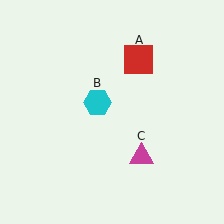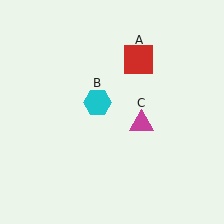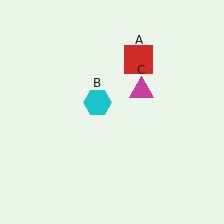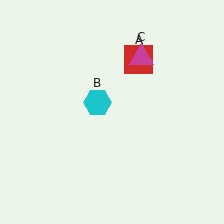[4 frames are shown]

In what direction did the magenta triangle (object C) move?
The magenta triangle (object C) moved up.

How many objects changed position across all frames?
1 object changed position: magenta triangle (object C).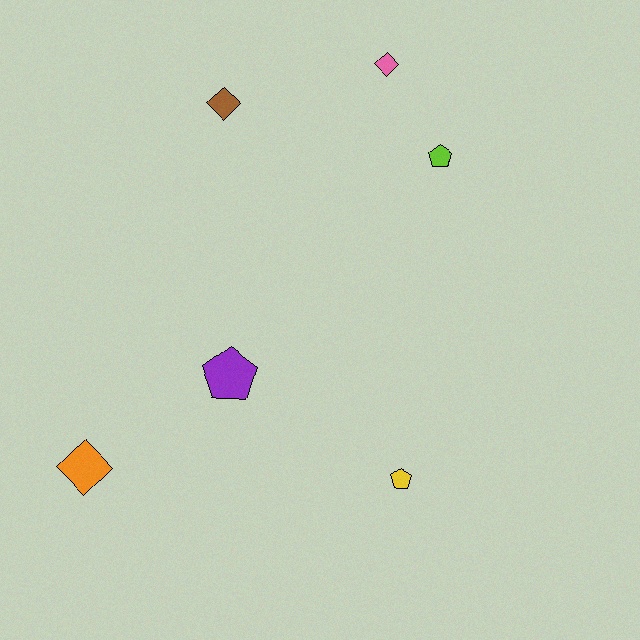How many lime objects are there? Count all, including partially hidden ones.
There is 1 lime object.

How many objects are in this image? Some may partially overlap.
There are 6 objects.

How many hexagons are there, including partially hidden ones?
There are no hexagons.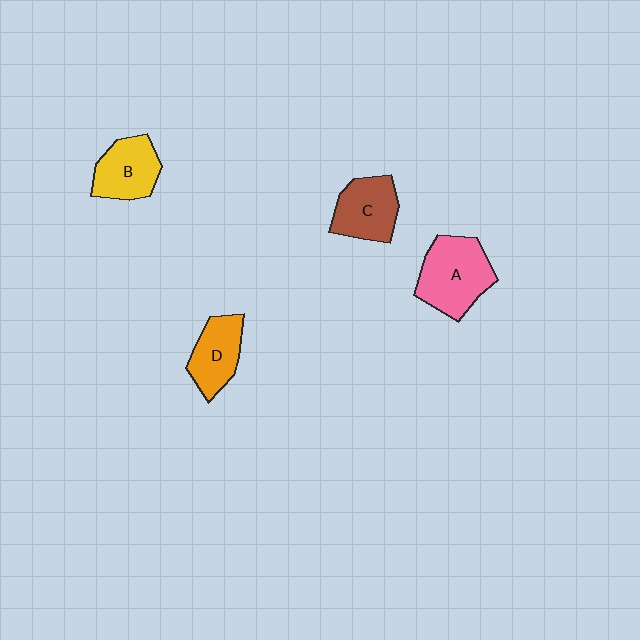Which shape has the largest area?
Shape A (pink).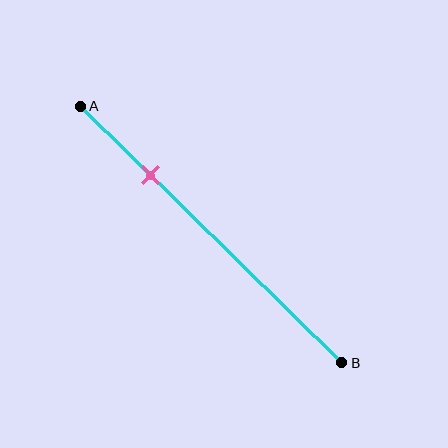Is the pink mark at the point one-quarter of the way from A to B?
Yes, the mark is approximately at the one-quarter point.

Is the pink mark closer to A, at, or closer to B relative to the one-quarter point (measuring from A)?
The pink mark is approximately at the one-quarter point of segment AB.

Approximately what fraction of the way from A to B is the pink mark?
The pink mark is approximately 25% of the way from A to B.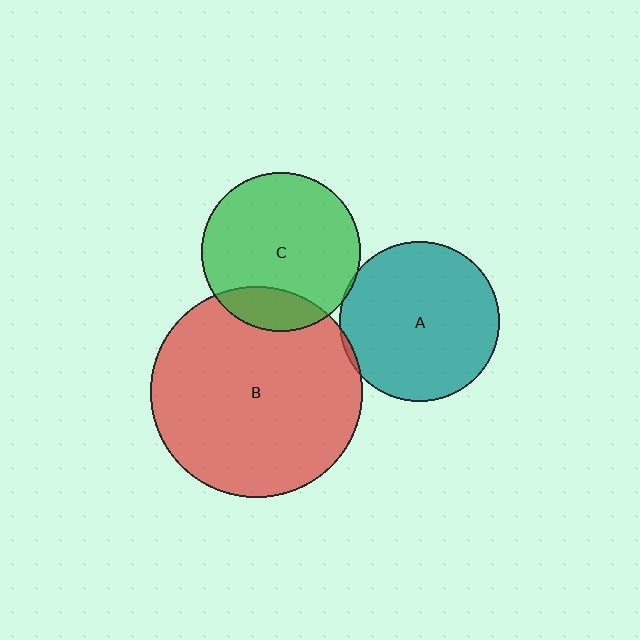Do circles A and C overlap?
Yes.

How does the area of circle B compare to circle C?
Approximately 1.8 times.